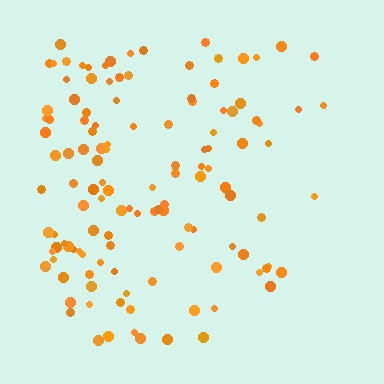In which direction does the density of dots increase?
From right to left, with the left side densest.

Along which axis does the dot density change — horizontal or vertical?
Horizontal.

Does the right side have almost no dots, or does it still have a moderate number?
Still a moderate number, just noticeably fewer than the left.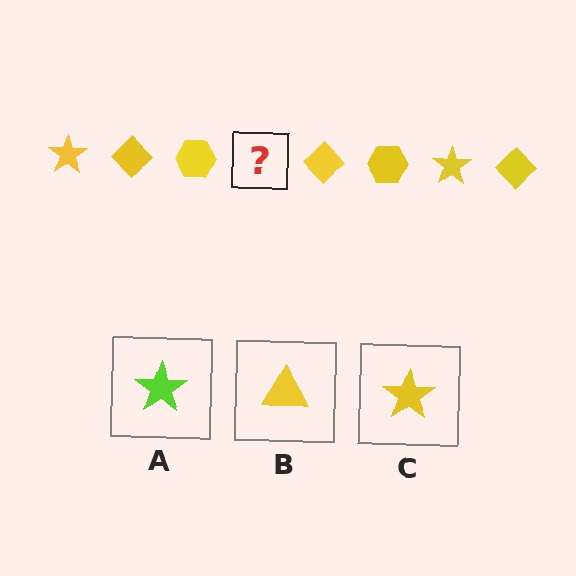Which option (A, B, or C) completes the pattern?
C.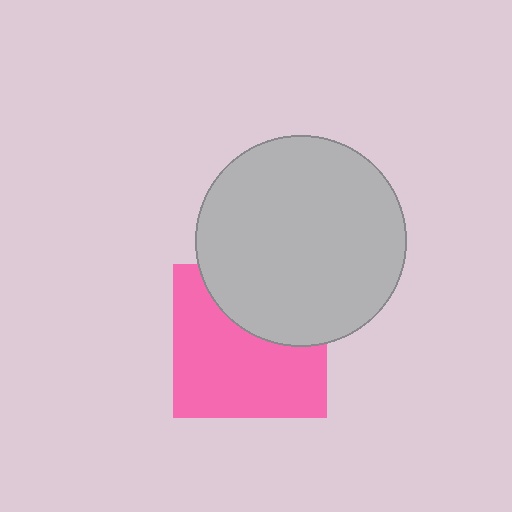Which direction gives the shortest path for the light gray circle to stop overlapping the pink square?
Moving up gives the shortest separation.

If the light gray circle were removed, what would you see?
You would see the complete pink square.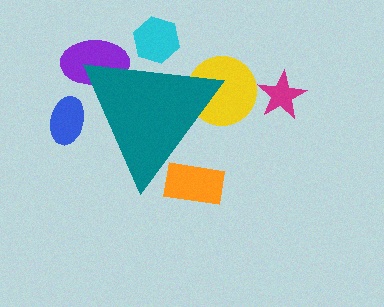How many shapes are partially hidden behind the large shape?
5 shapes are partially hidden.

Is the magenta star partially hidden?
No, the magenta star is fully visible.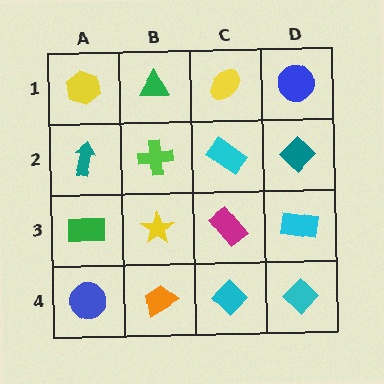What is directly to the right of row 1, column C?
A blue circle.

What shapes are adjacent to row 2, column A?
A yellow hexagon (row 1, column A), a green rectangle (row 3, column A), a lime cross (row 2, column B).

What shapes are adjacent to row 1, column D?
A teal diamond (row 2, column D), a yellow ellipse (row 1, column C).